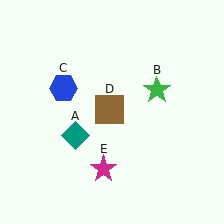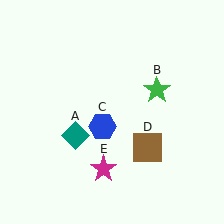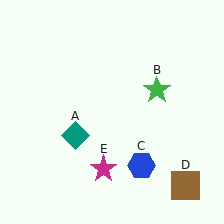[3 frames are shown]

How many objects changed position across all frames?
2 objects changed position: blue hexagon (object C), brown square (object D).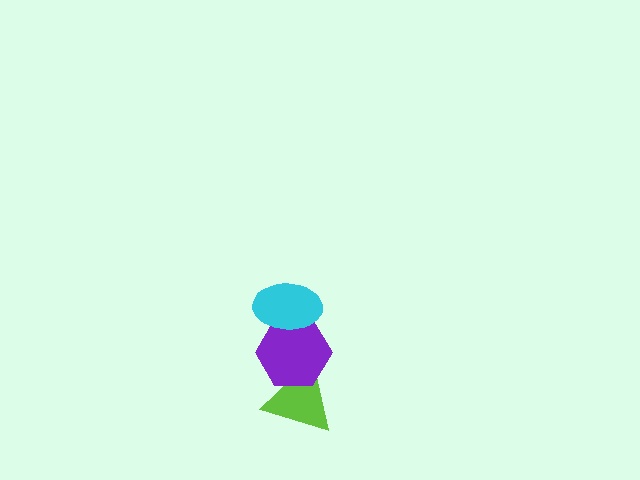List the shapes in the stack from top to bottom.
From top to bottom: the cyan ellipse, the purple hexagon, the lime triangle.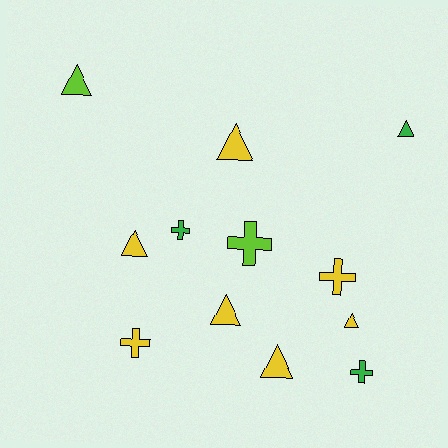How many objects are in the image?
There are 12 objects.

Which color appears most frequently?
Yellow, with 7 objects.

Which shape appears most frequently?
Triangle, with 7 objects.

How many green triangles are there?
There is 1 green triangle.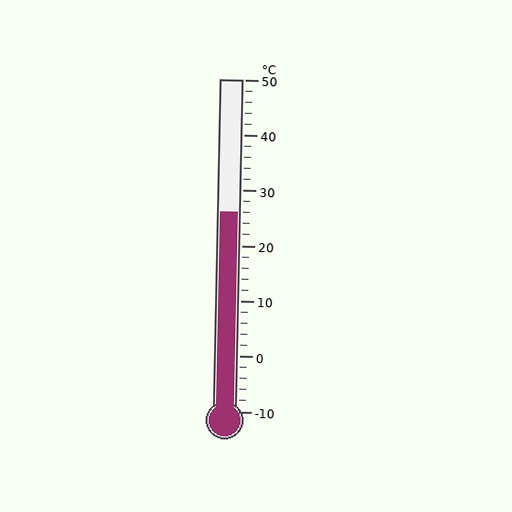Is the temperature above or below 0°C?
The temperature is above 0°C.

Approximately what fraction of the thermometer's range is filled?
The thermometer is filled to approximately 60% of its range.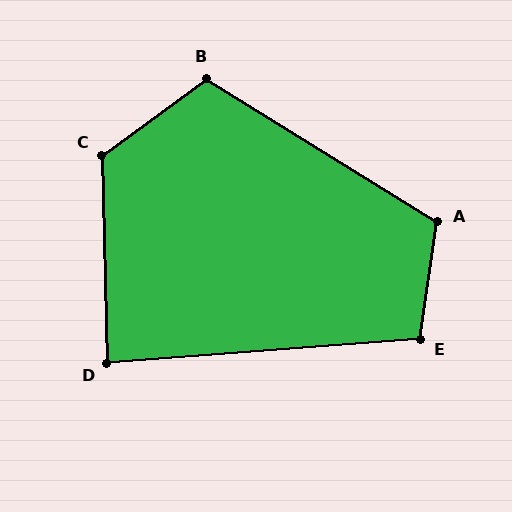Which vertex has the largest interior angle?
C, at approximately 125 degrees.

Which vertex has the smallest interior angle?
D, at approximately 87 degrees.